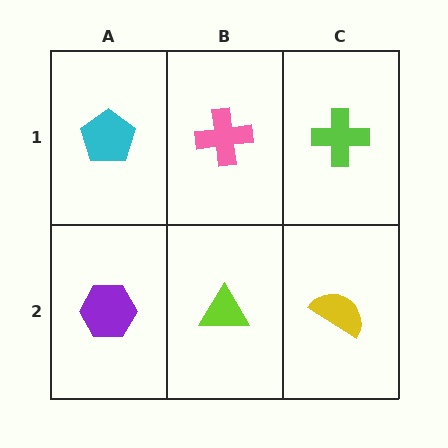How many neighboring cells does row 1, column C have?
2.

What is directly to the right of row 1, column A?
A pink cross.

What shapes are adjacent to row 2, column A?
A cyan pentagon (row 1, column A), a lime triangle (row 2, column B).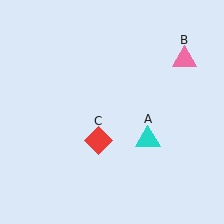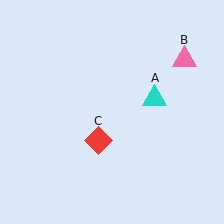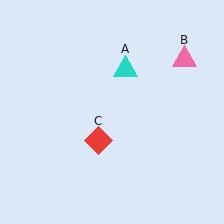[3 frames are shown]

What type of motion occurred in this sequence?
The cyan triangle (object A) rotated counterclockwise around the center of the scene.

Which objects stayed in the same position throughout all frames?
Pink triangle (object B) and red diamond (object C) remained stationary.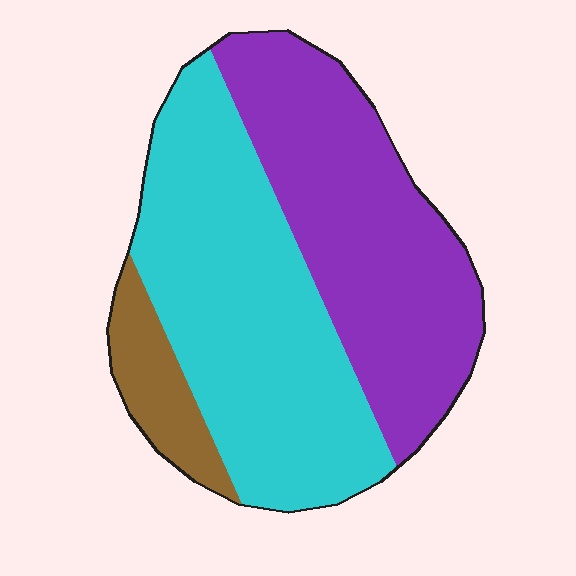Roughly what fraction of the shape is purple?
Purple takes up about two fifths (2/5) of the shape.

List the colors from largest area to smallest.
From largest to smallest: cyan, purple, brown.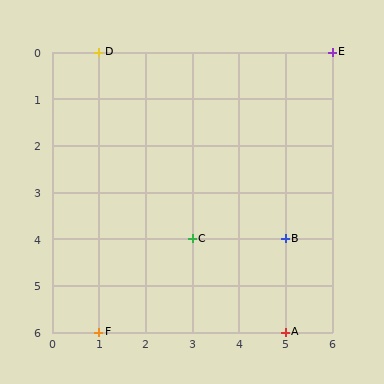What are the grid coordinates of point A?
Point A is at grid coordinates (5, 6).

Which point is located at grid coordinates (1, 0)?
Point D is at (1, 0).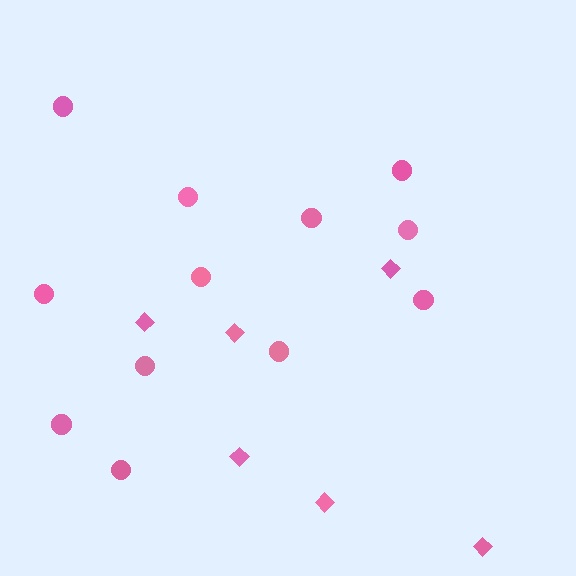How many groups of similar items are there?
There are 2 groups: one group of diamonds (6) and one group of circles (12).